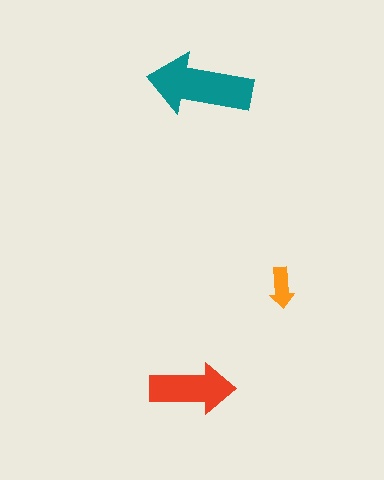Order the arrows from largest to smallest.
the teal one, the red one, the orange one.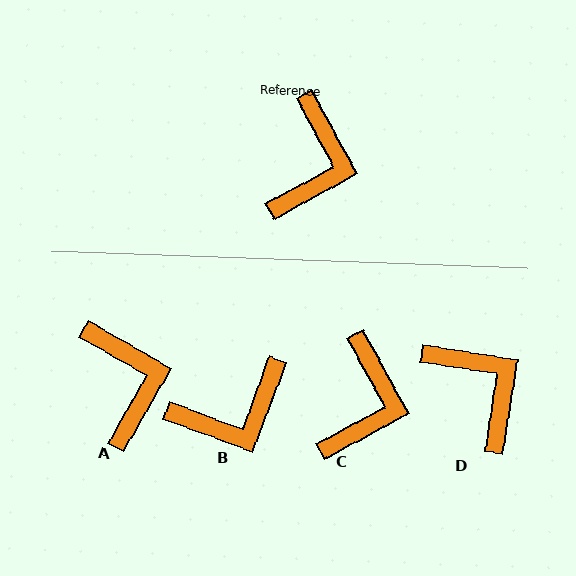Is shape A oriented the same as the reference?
No, it is off by about 32 degrees.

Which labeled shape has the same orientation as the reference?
C.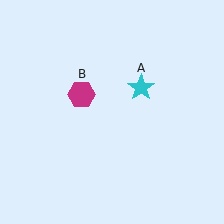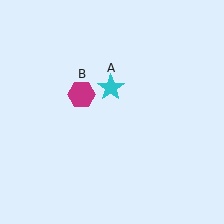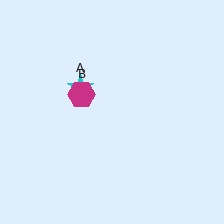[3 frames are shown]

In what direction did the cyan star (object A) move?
The cyan star (object A) moved left.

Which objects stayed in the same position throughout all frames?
Magenta hexagon (object B) remained stationary.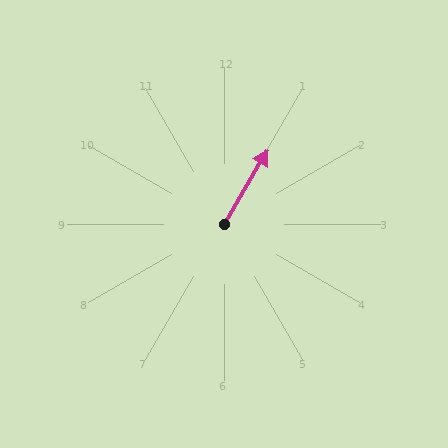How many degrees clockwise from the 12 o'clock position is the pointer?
Approximately 31 degrees.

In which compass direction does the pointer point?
Northeast.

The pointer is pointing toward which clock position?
Roughly 1 o'clock.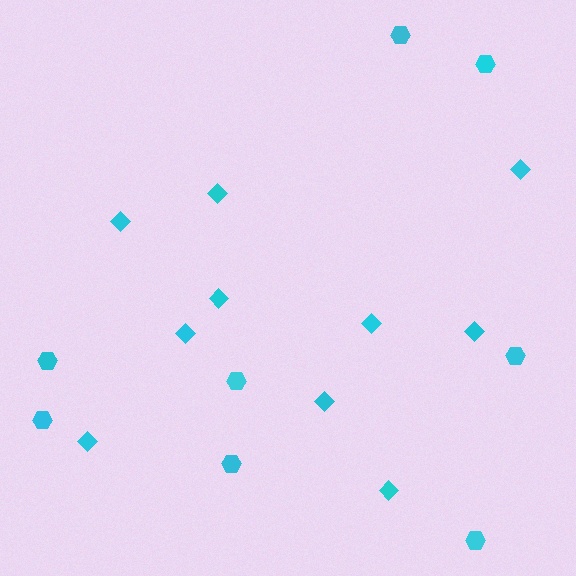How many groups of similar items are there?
There are 2 groups: one group of hexagons (8) and one group of diamonds (10).